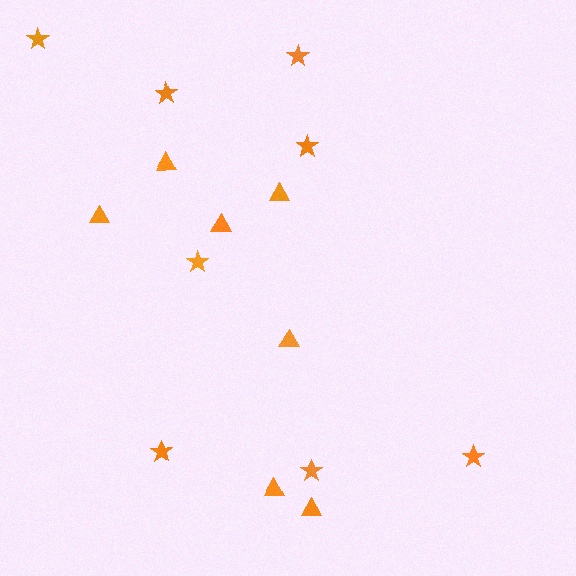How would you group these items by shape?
There are 2 groups: one group of triangles (7) and one group of stars (8).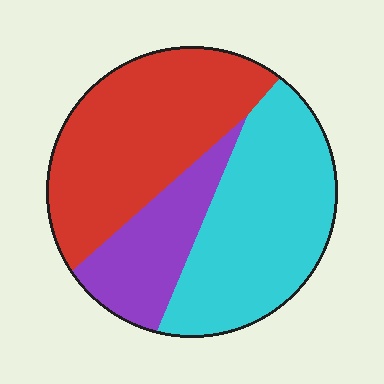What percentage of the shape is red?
Red takes up about two fifths (2/5) of the shape.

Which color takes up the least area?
Purple, at roughly 20%.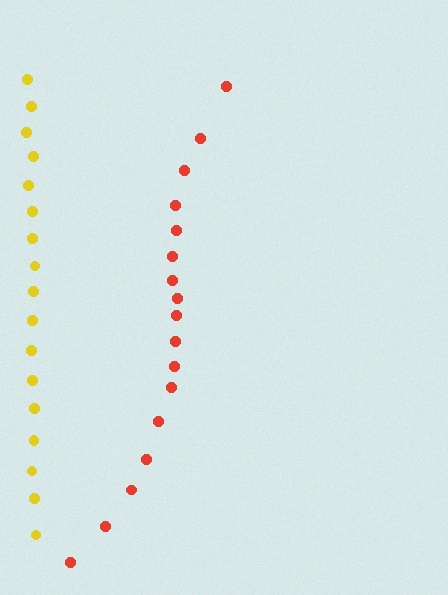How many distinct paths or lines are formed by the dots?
There are 2 distinct paths.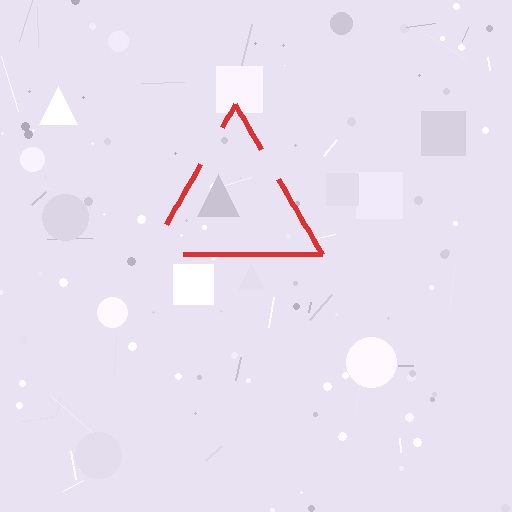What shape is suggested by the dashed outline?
The dashed outline suggests a triangle.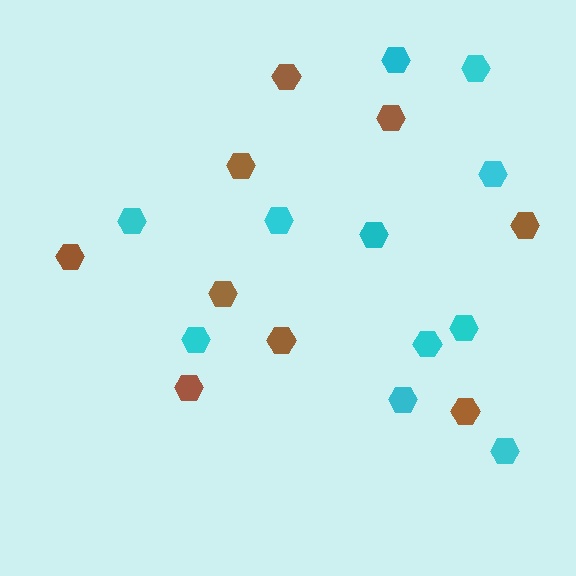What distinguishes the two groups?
There are 2 groups: one group of brown hexagons (9) and one group of cyan hexagons (11).